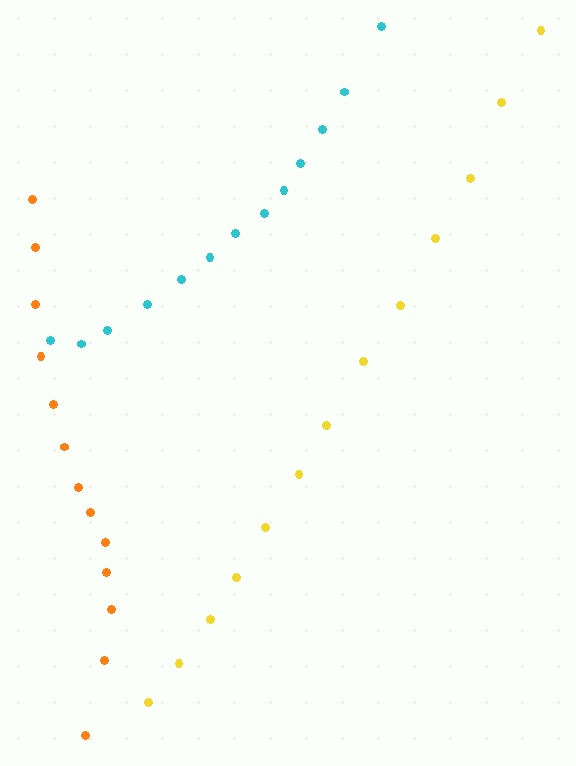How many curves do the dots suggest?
There are 3 distinct paths.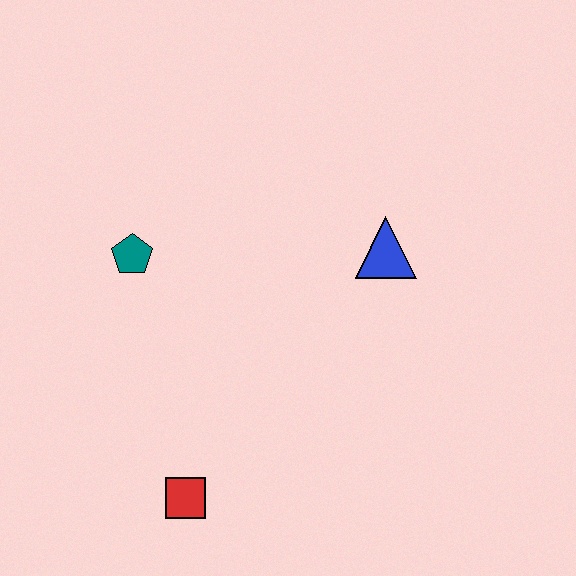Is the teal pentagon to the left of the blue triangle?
Yes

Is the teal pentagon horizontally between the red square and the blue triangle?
No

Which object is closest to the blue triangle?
The teal pentagon is closest to the blue triangle.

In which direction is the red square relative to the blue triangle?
The red square is below the blue triangle.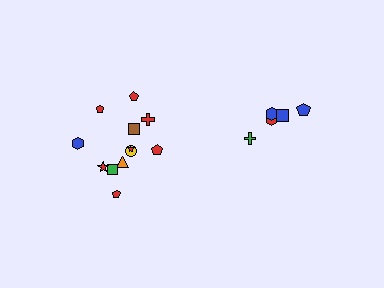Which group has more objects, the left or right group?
The left group.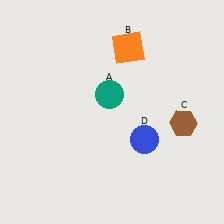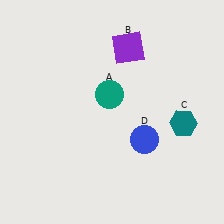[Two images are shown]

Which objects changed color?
B changed from orange to purple. C changed from brown to teal.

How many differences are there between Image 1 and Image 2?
There are 2 differences between the two images.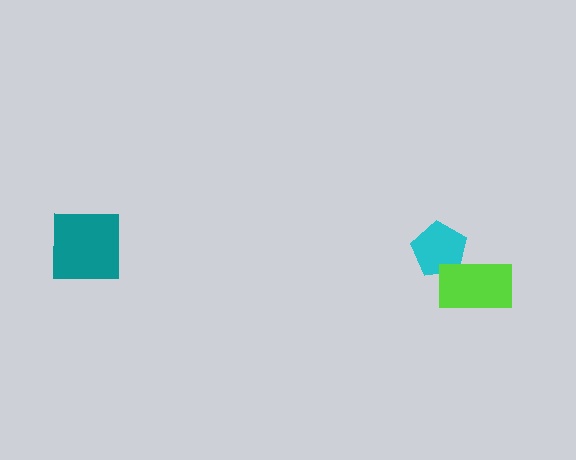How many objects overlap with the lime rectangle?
1 object overlaps with the lime rectangle.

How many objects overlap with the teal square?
0 objects overlap with the teal square.